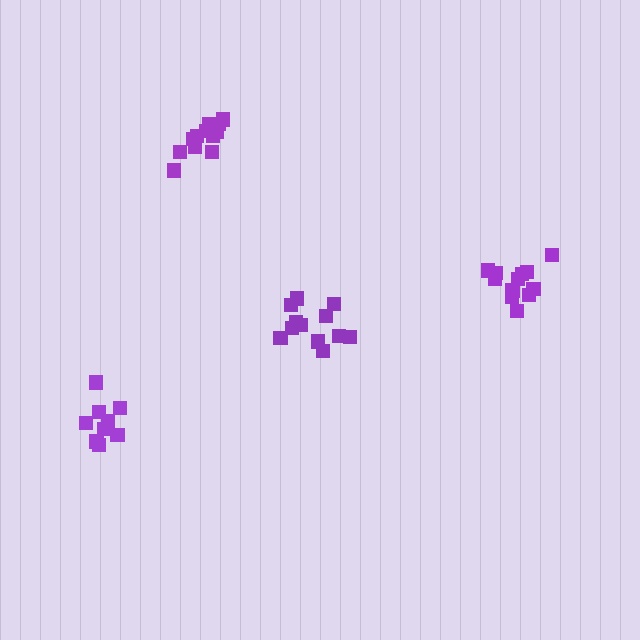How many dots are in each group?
Group 1: 13 dots, Group 2: 12 dots, Group 3: 12 dots, Group 4: 9 dots (46 total).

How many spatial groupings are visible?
There are 4 spatial groupings.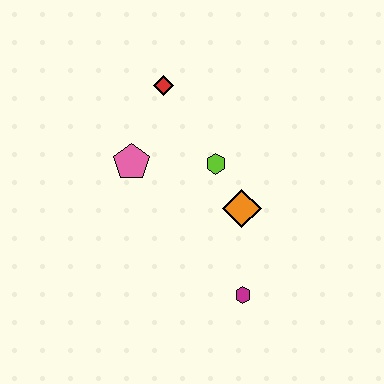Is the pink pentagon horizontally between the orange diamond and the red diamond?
No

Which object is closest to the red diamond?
The pink pentagon is closest to the red diamond.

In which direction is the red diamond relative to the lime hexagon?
The red diamond is above the lime hexagon.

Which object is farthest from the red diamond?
The magenta hexagon is farthest from the red diamond.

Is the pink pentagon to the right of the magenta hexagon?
No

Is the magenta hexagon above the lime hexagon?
No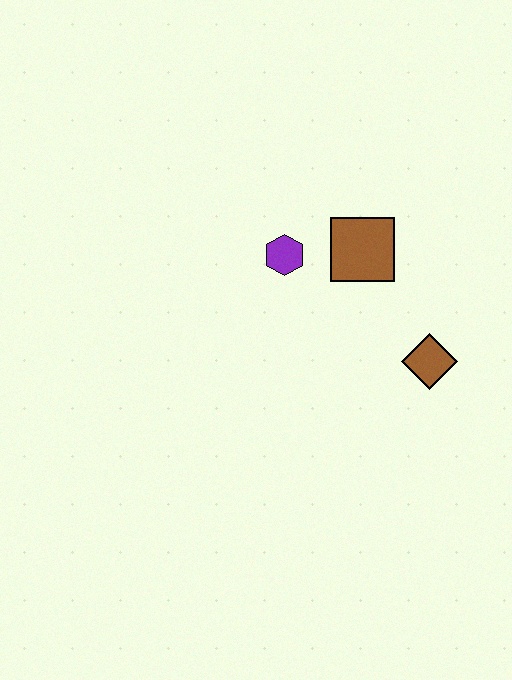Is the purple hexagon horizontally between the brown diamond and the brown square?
No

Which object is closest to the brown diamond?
The brown square is closest to the brown diamond.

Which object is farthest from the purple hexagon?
The brown diamond is farthest from the purple hexagon.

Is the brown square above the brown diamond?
Yes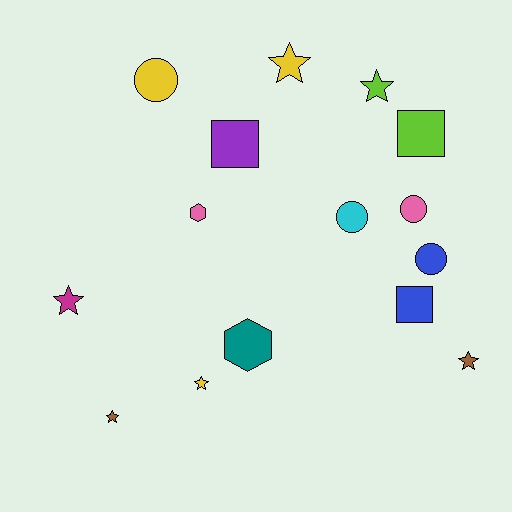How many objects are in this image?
There are 15 objects.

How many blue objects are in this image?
There are 2 blue objects.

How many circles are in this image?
There are 4 circles.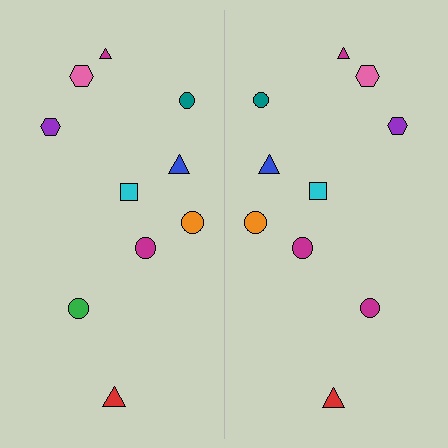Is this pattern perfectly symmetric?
No, the pattern is not perfectly symmetric. The magenta circle on the right side breaks the symmetry — its mirror counterpart is green.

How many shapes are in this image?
There are 20 shapes in this image.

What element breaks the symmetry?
The magenta circle on the right side breaks the symmetry — its mirror counterpart is green.